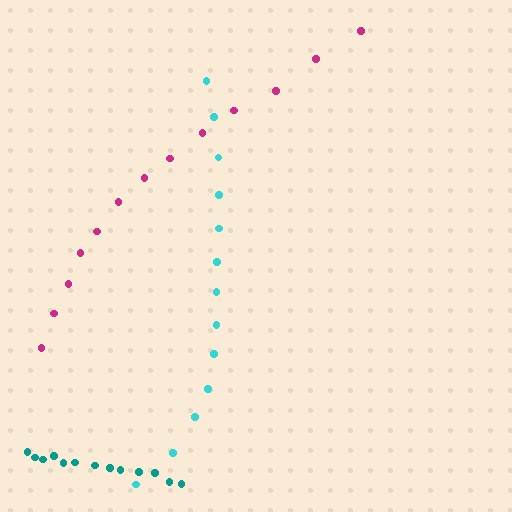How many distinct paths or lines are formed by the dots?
There are 3 distinct paths.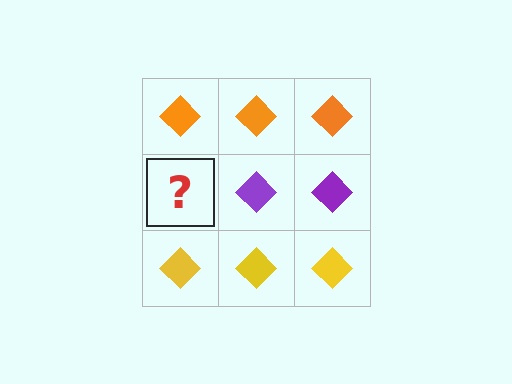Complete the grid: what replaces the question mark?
The question mark should be replaced with a purple diamond.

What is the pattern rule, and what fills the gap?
The rule is that each row has a consistent color. The gap should be filled with a purple diamond.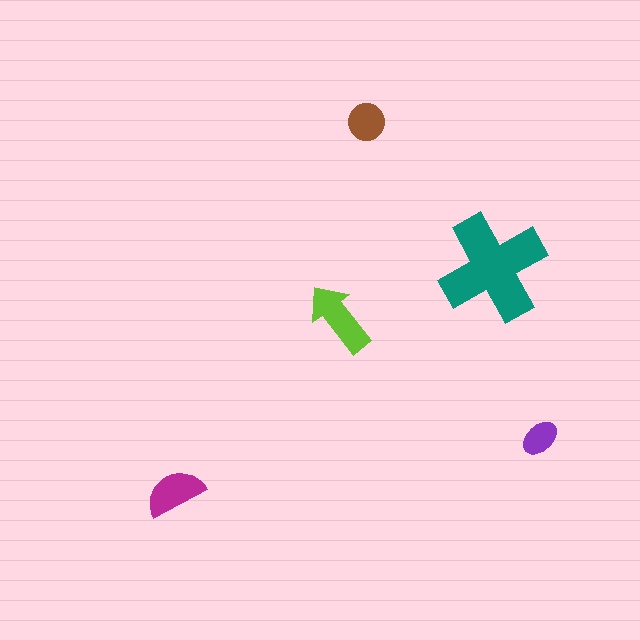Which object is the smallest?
The purple ellipse.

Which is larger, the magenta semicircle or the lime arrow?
The lime arrow.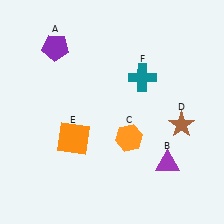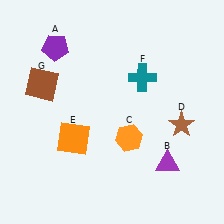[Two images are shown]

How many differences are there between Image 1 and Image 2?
There is 1 difference between the two images.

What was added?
A brown square (G) was added in Image 2.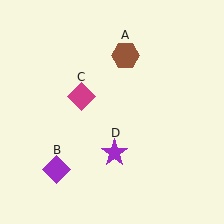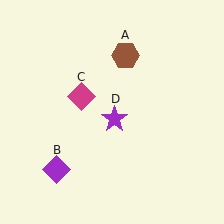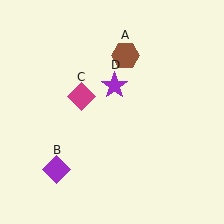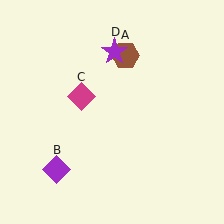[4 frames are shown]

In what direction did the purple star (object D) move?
The purple star (object D) moved up.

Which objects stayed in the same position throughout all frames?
Brown hexagon (object A) and purple diamond (object B) and magenta diamond (object C) remained stationary.